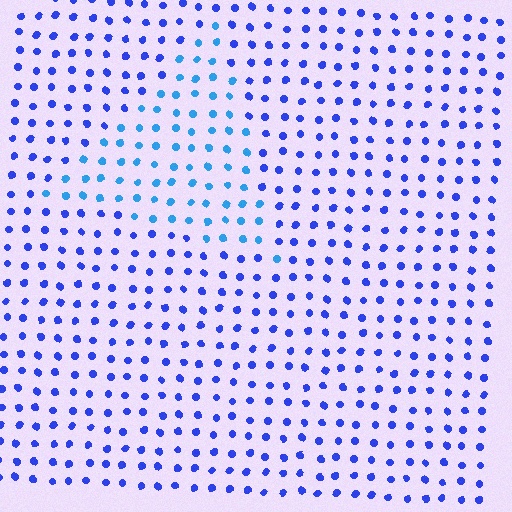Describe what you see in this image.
The image is filled with small blue elements in a uniform arrangement. A triangle-shaped region is visible where the elements are tinted to a slightly different hue, forming a subtle color boundary.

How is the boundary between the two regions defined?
The boundary is defined purely by a slight shift in hue (about 30 degrees). Spacing, size, and orientation are identical on both sides.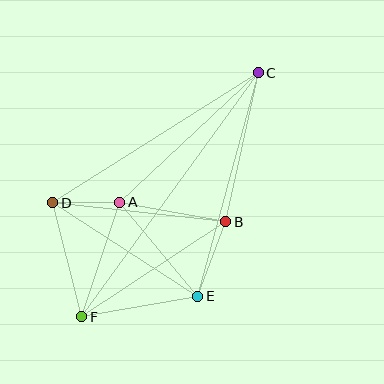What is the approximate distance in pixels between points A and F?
The distance between A and F is approximately 121 pixels.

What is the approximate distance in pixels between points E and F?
The distance between E and F is approximately 118 pixels.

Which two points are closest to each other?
Points A and D are closest to each other.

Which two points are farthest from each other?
Points C and F are farthest from each other.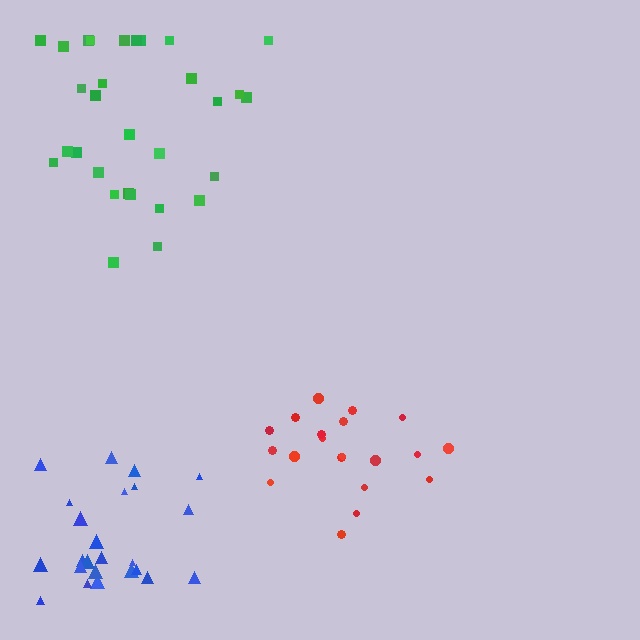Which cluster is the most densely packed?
Blue.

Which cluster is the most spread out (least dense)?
Green.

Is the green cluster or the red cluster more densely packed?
Red.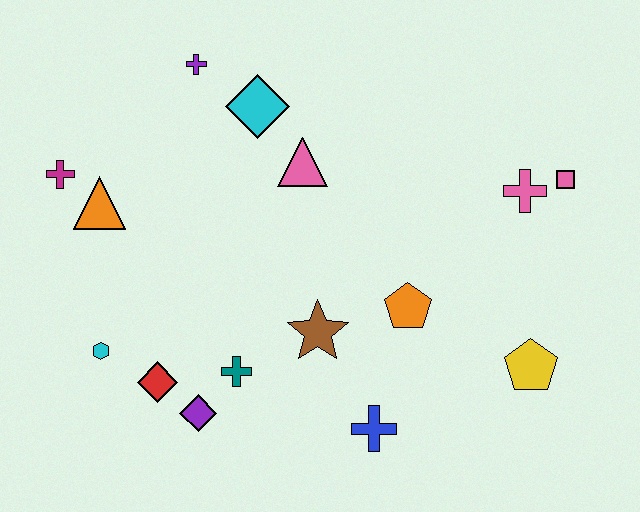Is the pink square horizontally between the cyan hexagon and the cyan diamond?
No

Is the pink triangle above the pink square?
Yes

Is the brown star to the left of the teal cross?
No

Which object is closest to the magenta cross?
The orange triangle is closest to the magenta cross.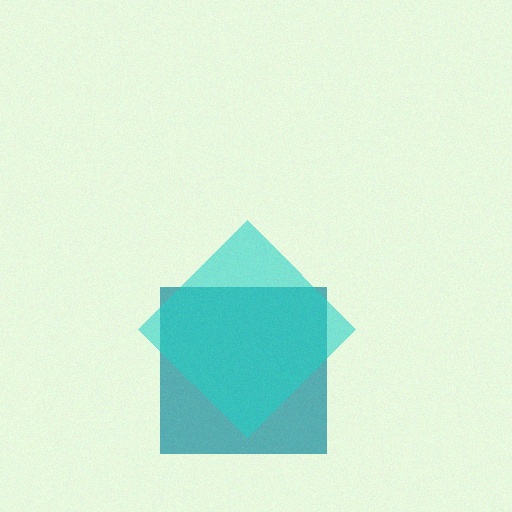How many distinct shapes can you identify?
There are 2 distinct shapes: a teal square, a cyan diamond.